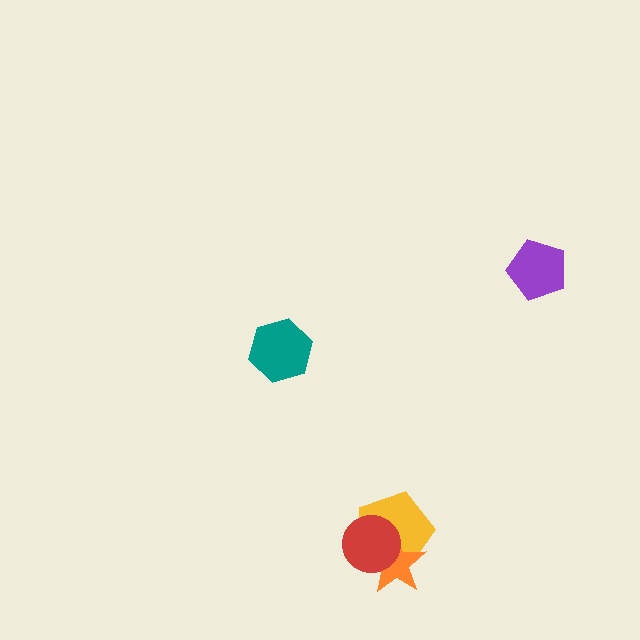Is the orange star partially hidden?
Yes, it is partially covered by another shape.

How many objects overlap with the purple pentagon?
0 objects overlap with the purple pentagon.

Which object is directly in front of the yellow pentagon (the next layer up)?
The orange star is directly in front of the yellow pentagon.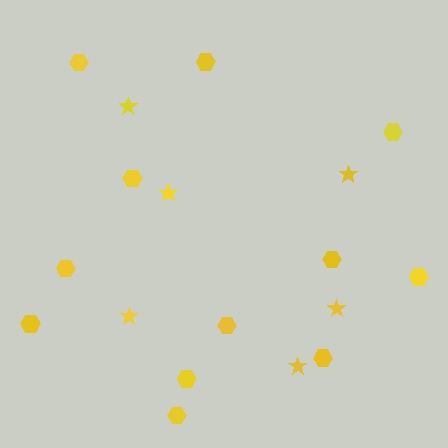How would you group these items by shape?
There are 2 groups: one group of hexagons (12) and one group of stars (6).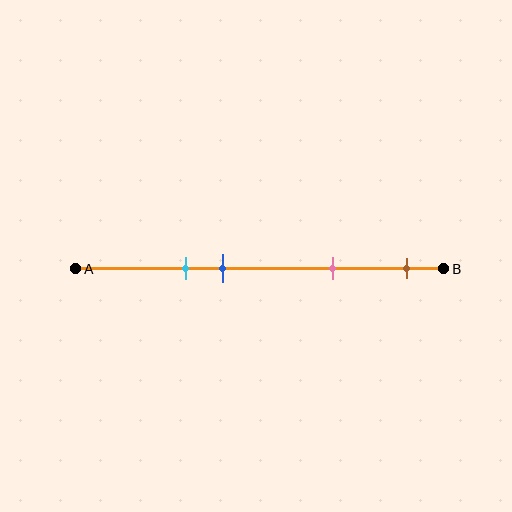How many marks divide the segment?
There are 4 marks dividing the segment.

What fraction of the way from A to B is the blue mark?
The blue mark is approximately 40% (0.4) of the way from A to B.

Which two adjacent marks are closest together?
The cyan and blue marks are the closest adjacent pair.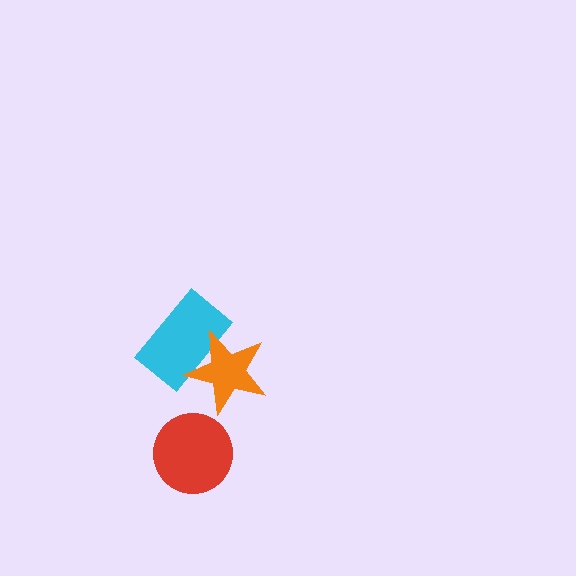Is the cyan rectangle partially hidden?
Yes, it is partially covered by another shape.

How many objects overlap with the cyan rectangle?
1 object overlaps with the cyan rectangle.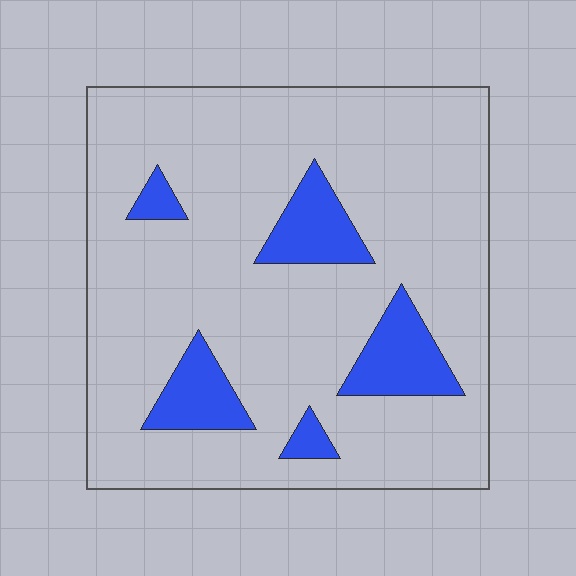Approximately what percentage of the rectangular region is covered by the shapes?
Approximately 15%.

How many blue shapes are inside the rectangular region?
5.